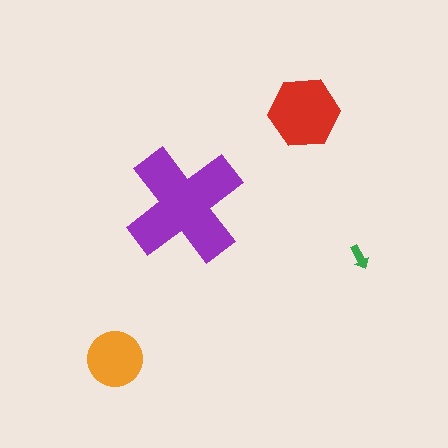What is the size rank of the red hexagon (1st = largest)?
2nd.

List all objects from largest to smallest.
The purple cross, the red hexagon, the orange circle, the green arrow.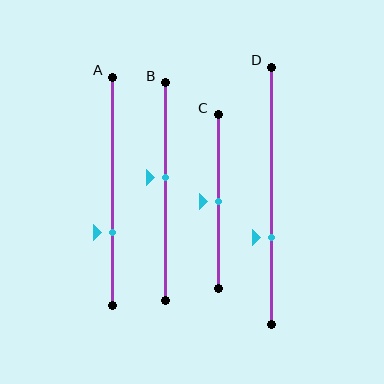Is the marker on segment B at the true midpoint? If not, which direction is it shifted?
No, the marker on segment B is shifted upward by about 7% of the segment length.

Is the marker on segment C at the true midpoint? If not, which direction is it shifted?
Yes, the marker on segment C is at the true midpoint.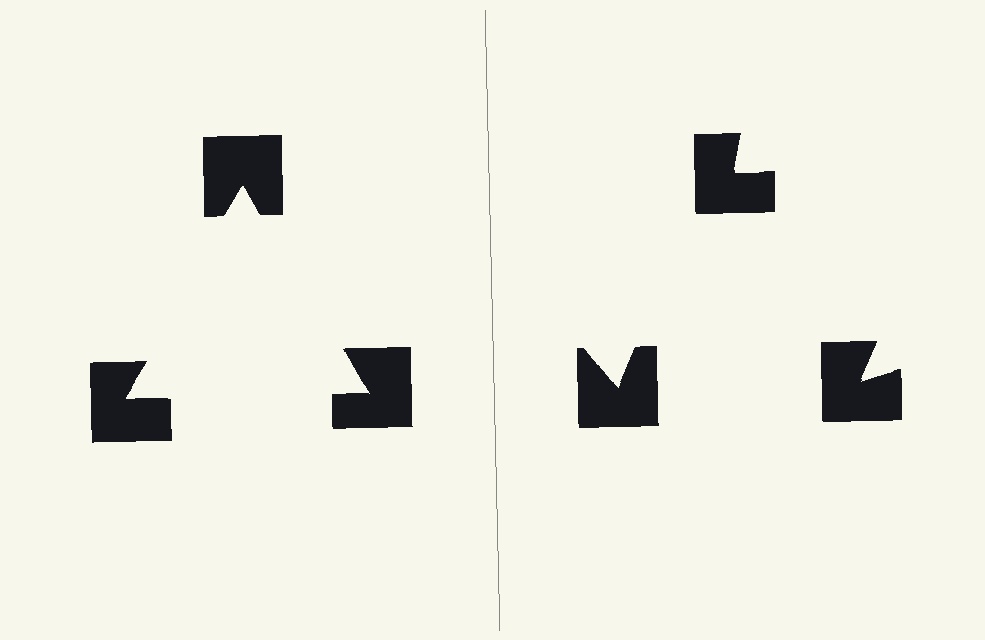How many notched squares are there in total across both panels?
6 — 3 on each side.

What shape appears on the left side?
An illusory triangle.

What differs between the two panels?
The notched squares are positioned identically on both sides; only the wedge orientations differ. On the left they align to a triangle; on the right they are misaligned.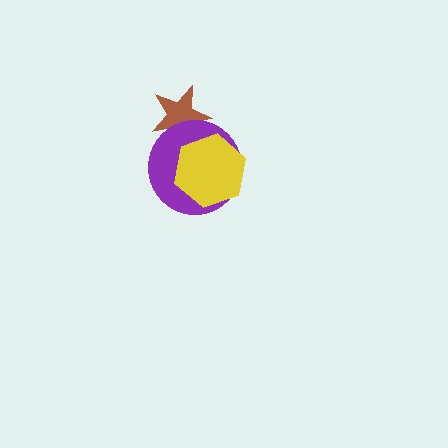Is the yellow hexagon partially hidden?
No, no other shape covers it.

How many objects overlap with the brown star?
1 object overlaps with the brown star.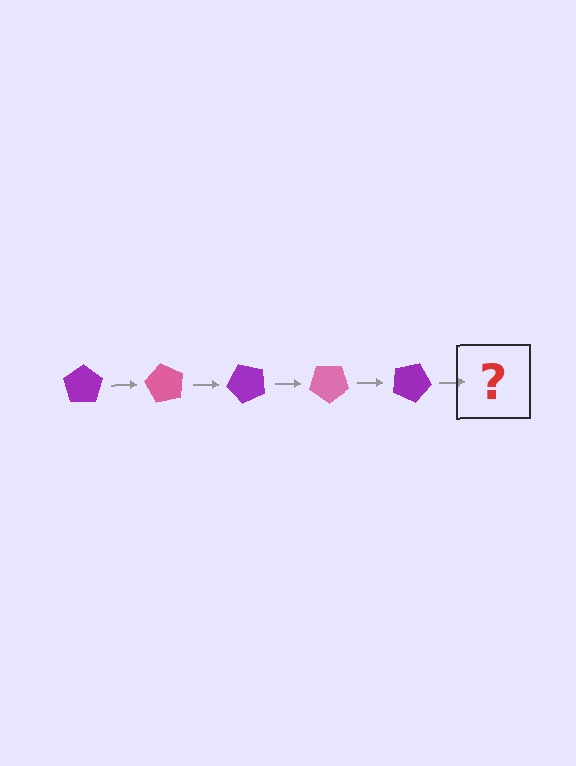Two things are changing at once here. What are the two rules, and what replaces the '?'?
The two rules are that it rotates 60 degrees each step and the color cycles through purple and pink. The '?' should be a pink pentagon, rotated 300 degrees from the start.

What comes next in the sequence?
The next element should be a pink pentagon, rotated 300 degrees from the start.